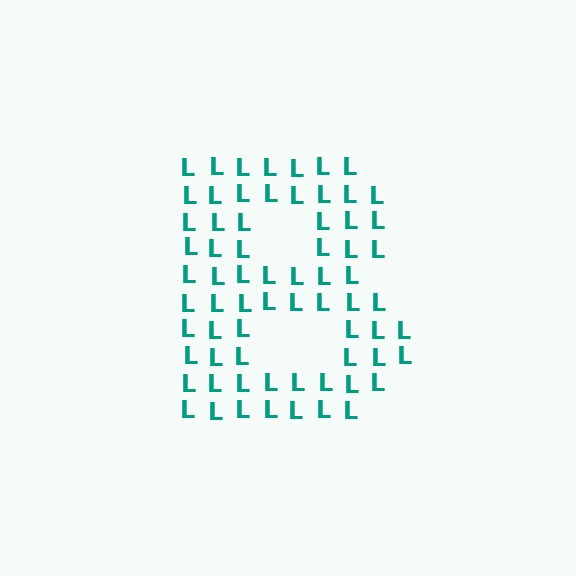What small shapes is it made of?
It is made of small letter L's.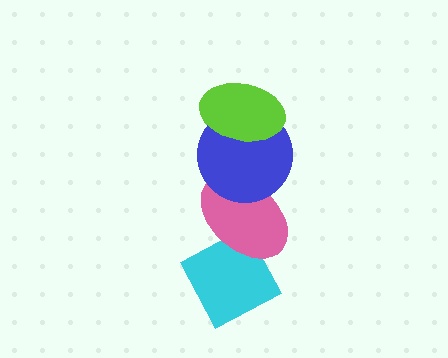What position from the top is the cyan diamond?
The cyan diamond is 4th from the top.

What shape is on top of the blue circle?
The lime ellipse is on top of the blue circle.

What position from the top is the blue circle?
The blue circle is 2nd from the top.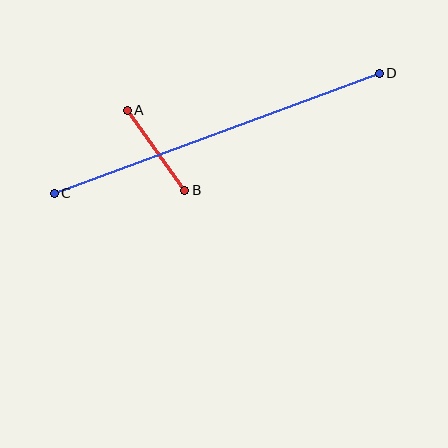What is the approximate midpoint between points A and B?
The midpoint is at approximately (156, 150) pixels.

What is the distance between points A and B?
The distance is approximately 99 pixels.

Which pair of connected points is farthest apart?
Points C and D are farthest apart.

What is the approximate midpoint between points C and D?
The midpoint is at approximately (217, 133) pixels.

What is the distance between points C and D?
The distance is approximately 346 pixels.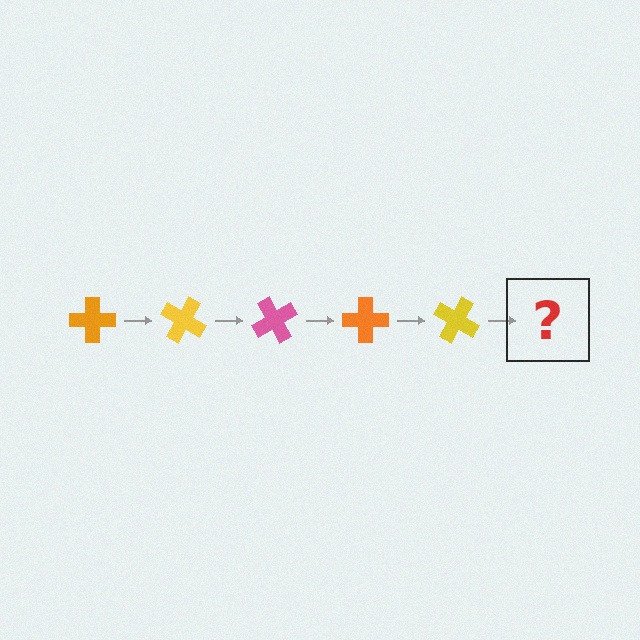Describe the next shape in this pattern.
It should be a pink cross, rotated 150 degrees from the start.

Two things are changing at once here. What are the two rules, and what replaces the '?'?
The two rules are that it rotates 30 degrees each step and the color cycles through orange, yellow, and pink. The '?' should be a pink cross, rotated 150 degrees from the start.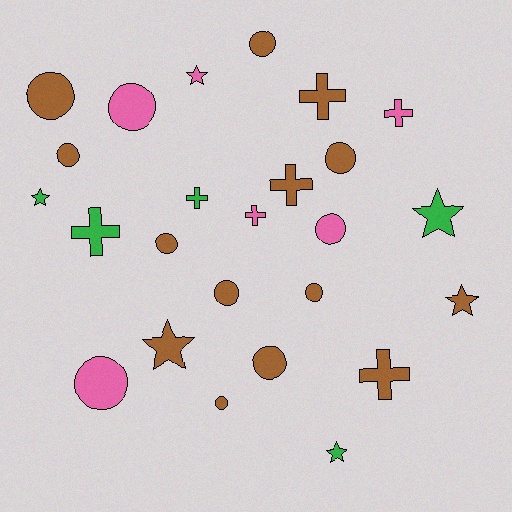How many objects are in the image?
There are 25 objects.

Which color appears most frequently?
Brown, with 14 objects.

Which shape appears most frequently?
Circle, with 12 objects.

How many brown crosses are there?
There are 3 brown crosses.